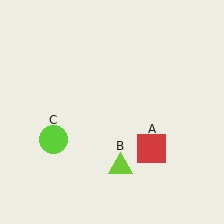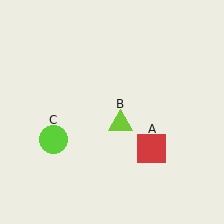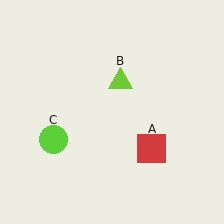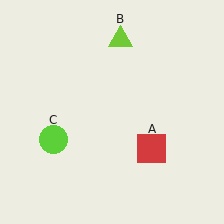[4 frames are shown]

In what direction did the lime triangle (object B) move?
The lime triangle (object B) moved up.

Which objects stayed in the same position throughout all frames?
Red square (object A) and lime circle (object C) remained stationary.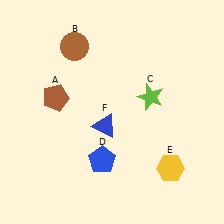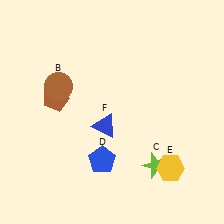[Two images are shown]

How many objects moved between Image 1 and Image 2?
2 objects moved between the two images.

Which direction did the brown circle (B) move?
The brown circle (B) moved down.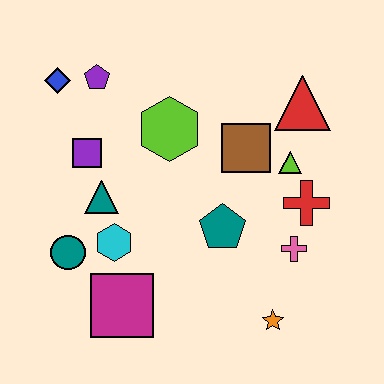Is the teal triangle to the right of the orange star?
No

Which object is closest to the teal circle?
The cyan hexagon is closest to the teal circle.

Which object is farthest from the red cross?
The blue diamond is farthest from the red cross.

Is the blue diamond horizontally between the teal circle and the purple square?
No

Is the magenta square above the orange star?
Yes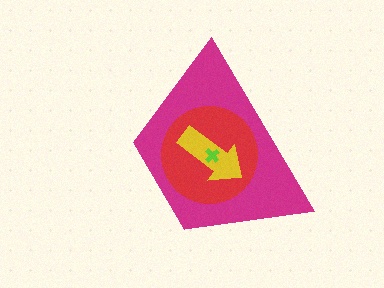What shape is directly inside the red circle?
The yellow arrow.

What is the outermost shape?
The magenta trapezoid.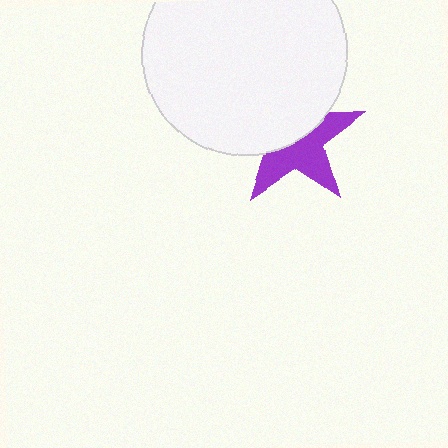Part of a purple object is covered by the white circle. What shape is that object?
It is a star.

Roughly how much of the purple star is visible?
About half of it is visible (roughly 51%).